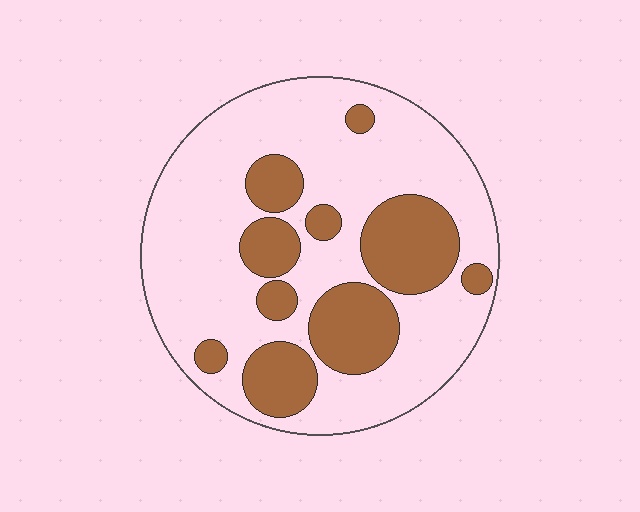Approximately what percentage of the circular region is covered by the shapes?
Approximately 30%.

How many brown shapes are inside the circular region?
10.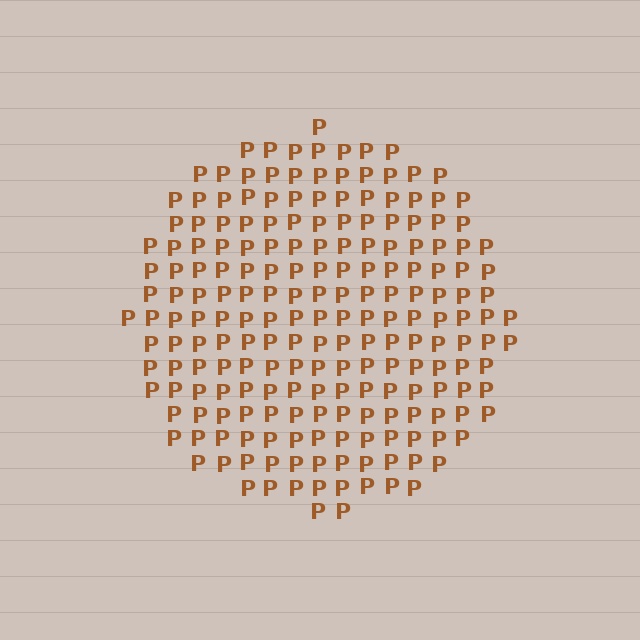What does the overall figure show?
The overall figure shows a circle.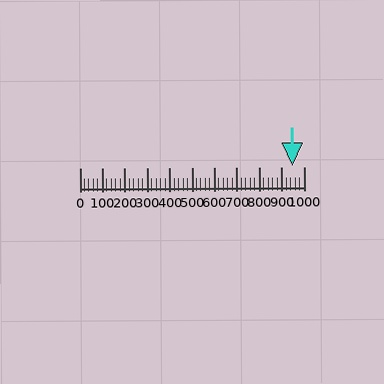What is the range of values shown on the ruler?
The ruler shows values from 0 to 1000.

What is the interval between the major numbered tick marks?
The major tick marks are spaced 100 units apart.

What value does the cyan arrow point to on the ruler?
The cyan arrow points to approximately 948.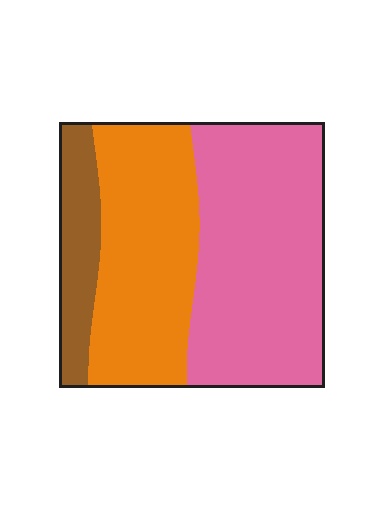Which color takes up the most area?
Pink, at roughly 50%.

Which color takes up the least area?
Brown, at roughly 15%.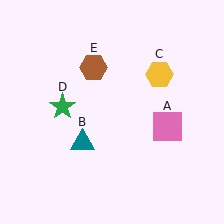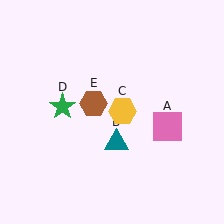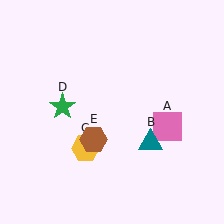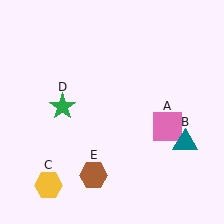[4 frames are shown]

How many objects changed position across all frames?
3 objects changed position: teal triangle (object B), yellow hexagon (object C), brown hexagon (object E).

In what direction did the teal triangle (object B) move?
The teal triangle (object B) moved right.